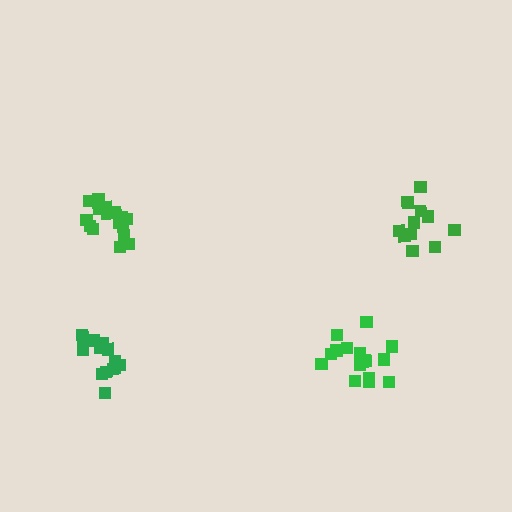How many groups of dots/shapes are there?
There are 4 groups.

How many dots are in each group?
Group 1: 12 dots, Group 2: 17 dots, Group 3: 17 dots, Group 4: 14 dots (60 total).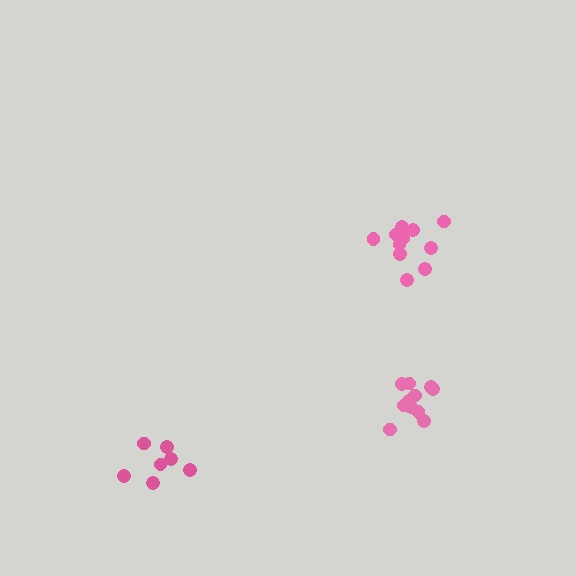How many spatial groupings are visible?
There are 3 spatial groupings.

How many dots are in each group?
Group 1: 11 dots, Group 2: 11 dots, Group 3: 7 dots (29 total).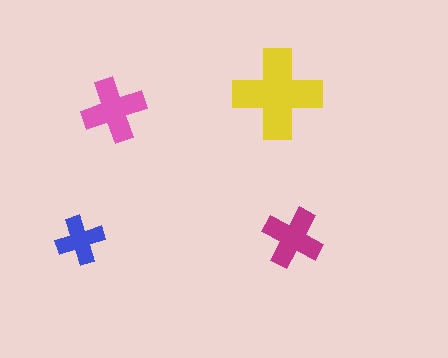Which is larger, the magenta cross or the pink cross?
The pink one.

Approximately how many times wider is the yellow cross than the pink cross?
About 1.5 times wider.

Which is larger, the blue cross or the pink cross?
The pink one.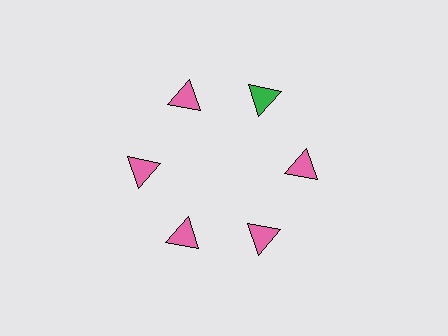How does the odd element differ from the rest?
It has a different color: green instead of pink.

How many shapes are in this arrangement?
There are 6 shapes arranged in a ring pattern.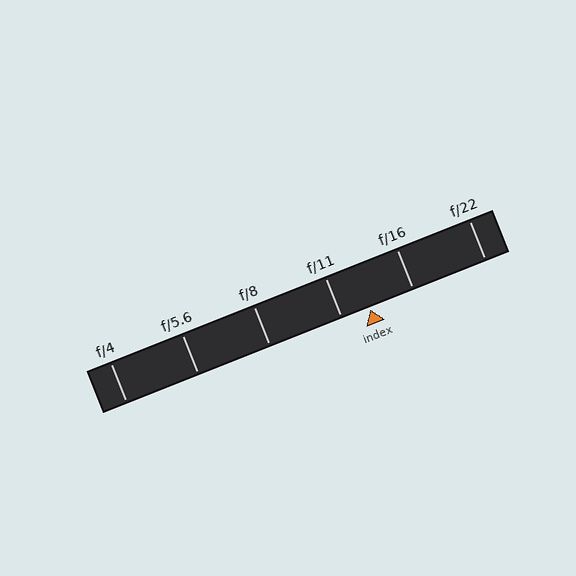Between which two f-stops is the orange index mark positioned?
The index mark is between f/11 and f/16.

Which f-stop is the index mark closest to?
The index mark is closest to f/11.